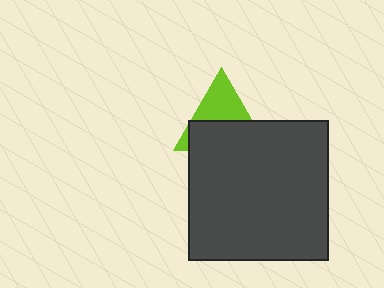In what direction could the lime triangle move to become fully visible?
The lime triangle could move up. That would shift it out from behind the dark gray square entirely.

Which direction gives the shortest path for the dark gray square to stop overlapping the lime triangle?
Moving down gives the shortest separation.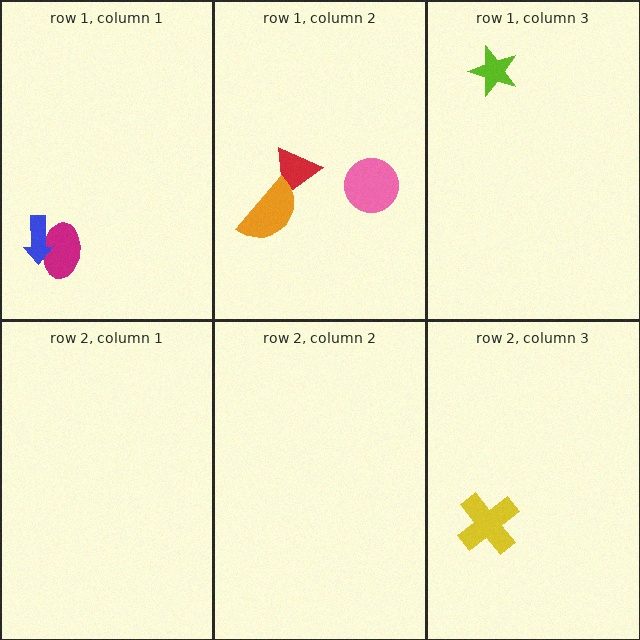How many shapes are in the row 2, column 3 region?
1.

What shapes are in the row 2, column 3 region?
The yellow cross.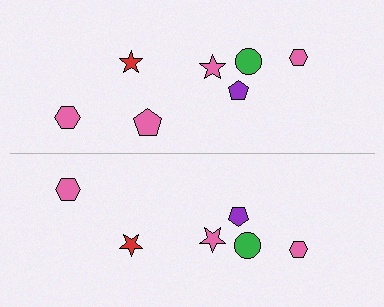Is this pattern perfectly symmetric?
No, the pattern is not perfectly symmetric. A pink pentagon is missing from the bottom side.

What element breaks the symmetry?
A pink pentagon is missing from the bottom side.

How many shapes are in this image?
There are 13 shapes in this image.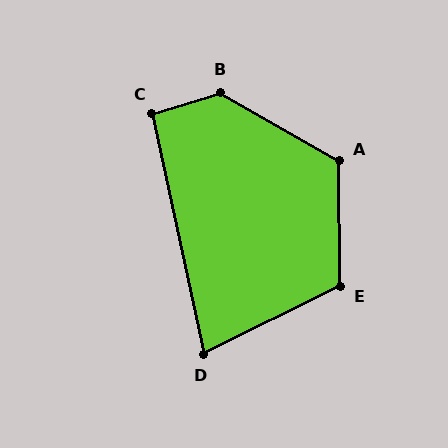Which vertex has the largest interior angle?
B, at approximately 133 degrees.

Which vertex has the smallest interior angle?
D, at approximately 76 degrees.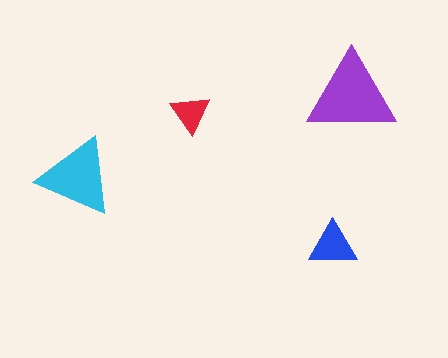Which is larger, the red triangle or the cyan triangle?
The cyan one.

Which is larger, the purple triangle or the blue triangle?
The purple one.